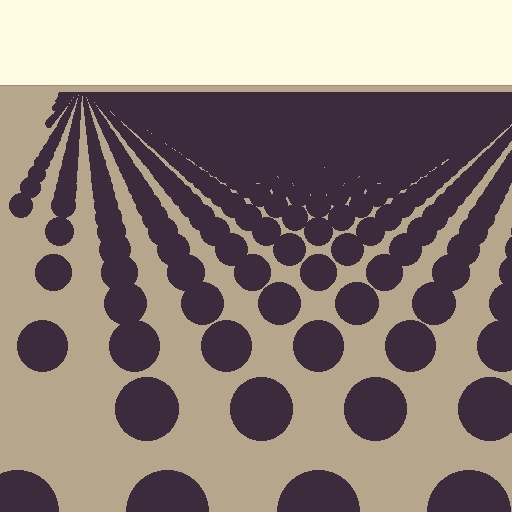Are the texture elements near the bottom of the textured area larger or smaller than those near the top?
Larger. Near the bottom, elements are closer to the viewer and appear at a bigger on-screen size.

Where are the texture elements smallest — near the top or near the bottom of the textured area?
Near the top.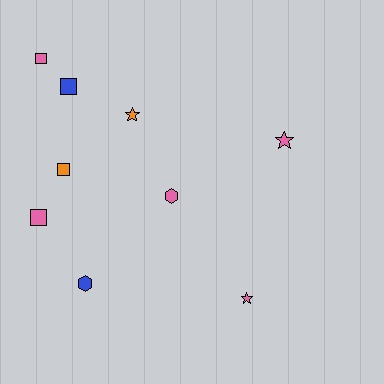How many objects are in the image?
There are 9 objects.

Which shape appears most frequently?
Square, with 4 objects.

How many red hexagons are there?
There are no red hexagons.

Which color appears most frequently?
Pink, with 5 objects.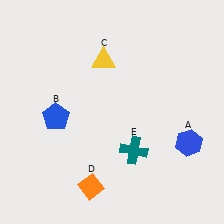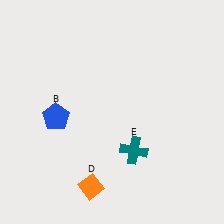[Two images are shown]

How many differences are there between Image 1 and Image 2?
There are 2 differences between the two images.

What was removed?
The blue hexagon (A), the yellow triangle (C) were removed in Image 2.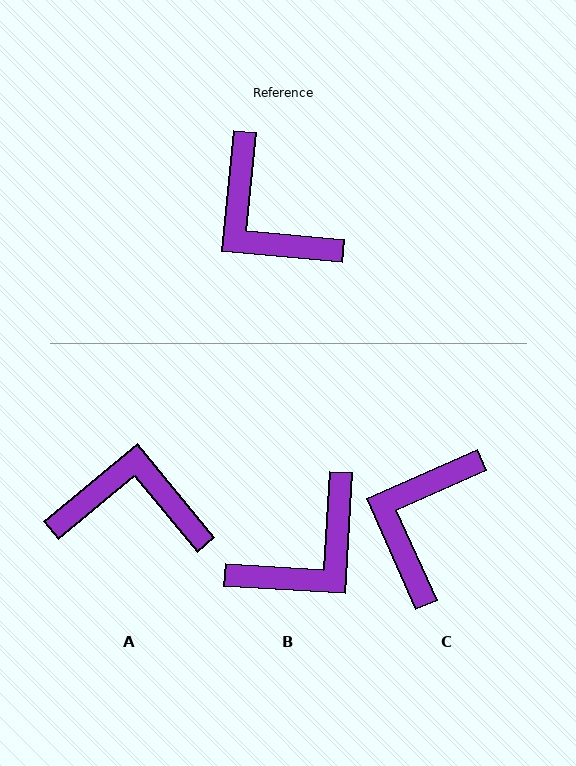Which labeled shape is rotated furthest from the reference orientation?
A, about 135 degrees away.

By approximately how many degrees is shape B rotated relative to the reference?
Approximately 92 degrees counter-clockwise.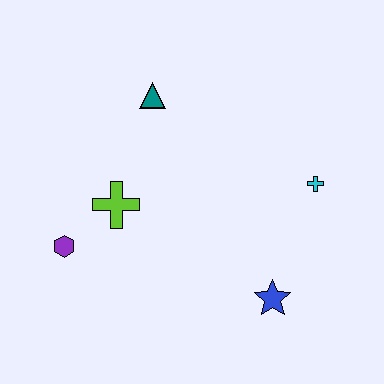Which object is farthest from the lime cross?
The cyan cross is farthest from the lime cross.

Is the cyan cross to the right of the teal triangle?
Yes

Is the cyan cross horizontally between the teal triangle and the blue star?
No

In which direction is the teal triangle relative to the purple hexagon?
The teal triangle is above the purple hexagon.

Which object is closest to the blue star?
The cyan cross is closest to the blue star.